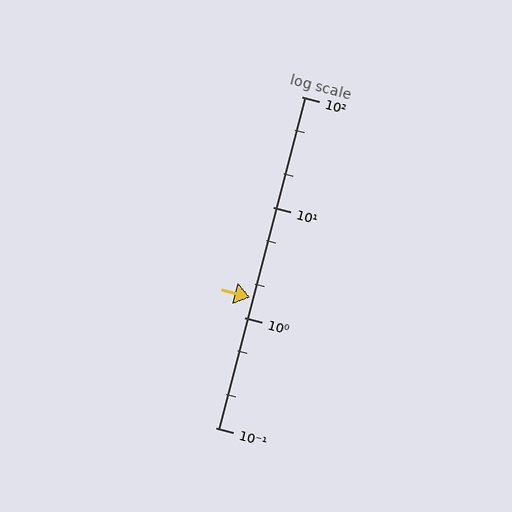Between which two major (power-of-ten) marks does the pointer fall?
The pointer is between 1 and 10.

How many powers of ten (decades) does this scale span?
The scale spans 3 decades, from 0.1 to 100.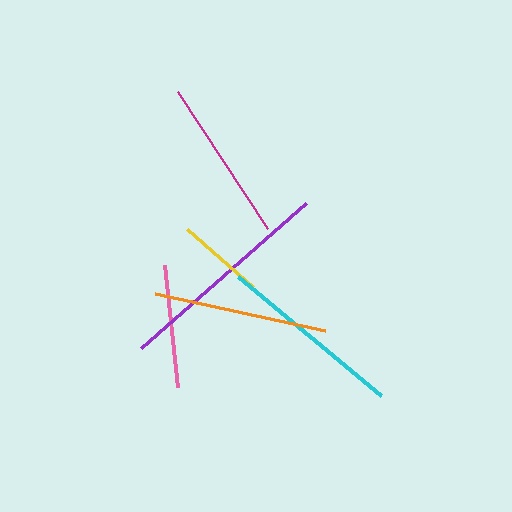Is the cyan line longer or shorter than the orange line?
The cyan line is longer than the orange line.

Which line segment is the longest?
The purple line is the longest at approximately 219 pixels.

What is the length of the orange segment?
The orange segment is approximately 174 pixels long.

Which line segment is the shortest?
The yellow line is the shortest at approximately 88 pixels.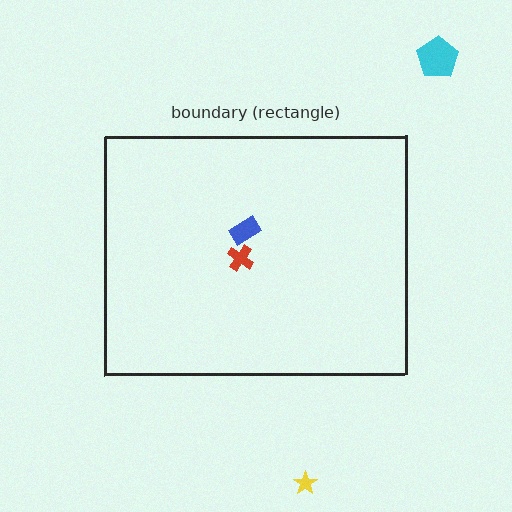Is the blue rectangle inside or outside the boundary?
Inside.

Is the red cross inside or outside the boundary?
Inside.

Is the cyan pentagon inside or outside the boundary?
Outside.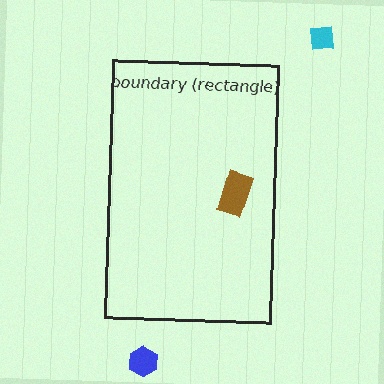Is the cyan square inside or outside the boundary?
Outside.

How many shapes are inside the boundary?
1 inside, 2 outside.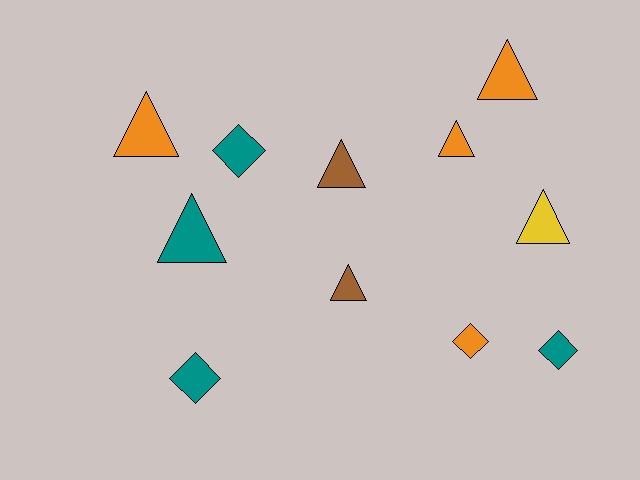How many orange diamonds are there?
There is 1 orange diamond.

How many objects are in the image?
There are 11 objects.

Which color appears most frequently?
Orange, with 4 objects.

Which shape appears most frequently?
Triangle, with 7 objects.